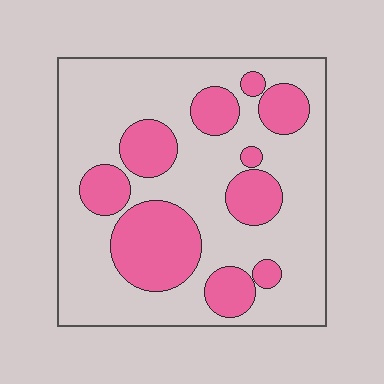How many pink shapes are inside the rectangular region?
10.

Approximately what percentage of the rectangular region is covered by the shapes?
Approximately 30%.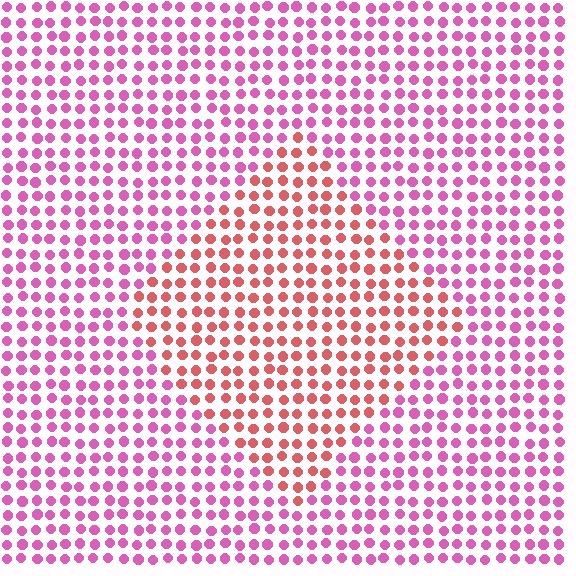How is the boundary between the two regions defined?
The boundary is defined purely by a slight shift in hue (about 40 degrees). Spacing, size, and orientation are identical on both sides.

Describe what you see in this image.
The image is filled with small pink elements in a uniform arrangement. A diamond-shaped region is visible where the elements are tinted to a slightly different hue, forming a subtle color boundary.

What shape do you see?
I see a diamond.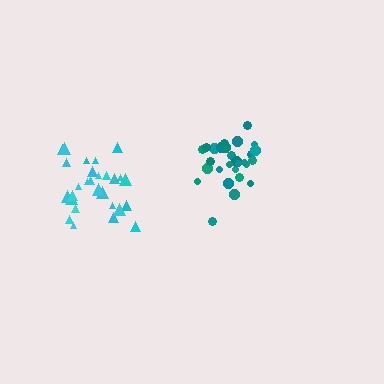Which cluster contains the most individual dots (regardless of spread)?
Teal (29).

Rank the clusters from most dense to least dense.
teal, cyan.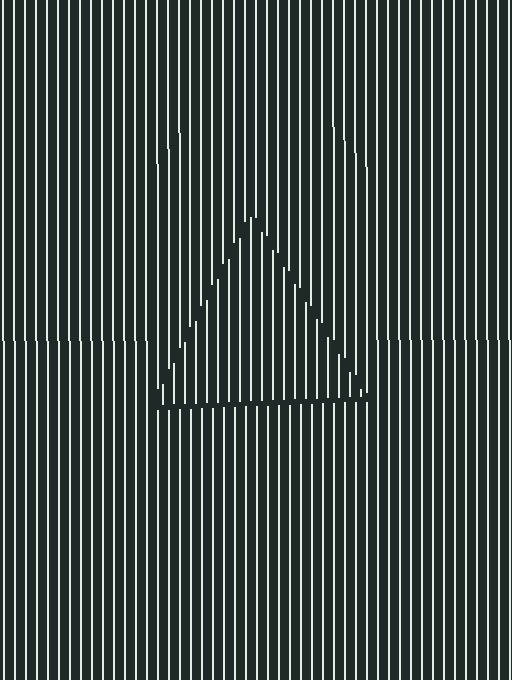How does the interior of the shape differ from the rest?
The interior of the shape contains the same grating, shifted by half a period — the contour is defined by the phase discontinuity where line-ends from the inner and outer gratings abut.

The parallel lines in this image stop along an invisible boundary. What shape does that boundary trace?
An illusory triangle. The interior of the shape contains the same grating, shifted by half a period — the contour is defined by the phase discontinuity where line-ends from the inner and outer gratings abut.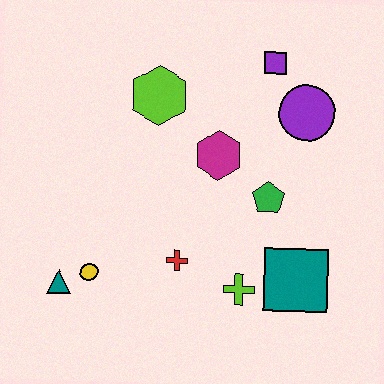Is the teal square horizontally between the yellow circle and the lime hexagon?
No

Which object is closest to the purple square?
The purple circle is closest to the purple square.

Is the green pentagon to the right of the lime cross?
Yes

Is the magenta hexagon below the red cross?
No